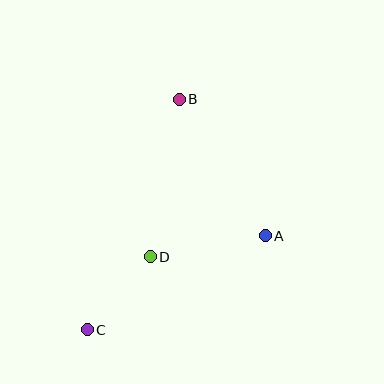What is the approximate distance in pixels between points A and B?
The distance between A and B is approximately 161 pixels.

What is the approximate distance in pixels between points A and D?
The distance between A and D is approximately 117 pixels.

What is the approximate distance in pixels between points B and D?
The distance between B and D is approximately 160 pixels.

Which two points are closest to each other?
Points C and D are closest to each other.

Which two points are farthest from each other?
Points B and C are farthest from each other.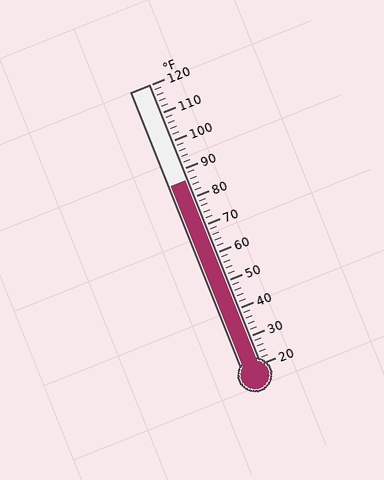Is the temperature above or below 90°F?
The temperature is below 90°F.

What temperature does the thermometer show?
The thermometer shows approximately 86°F.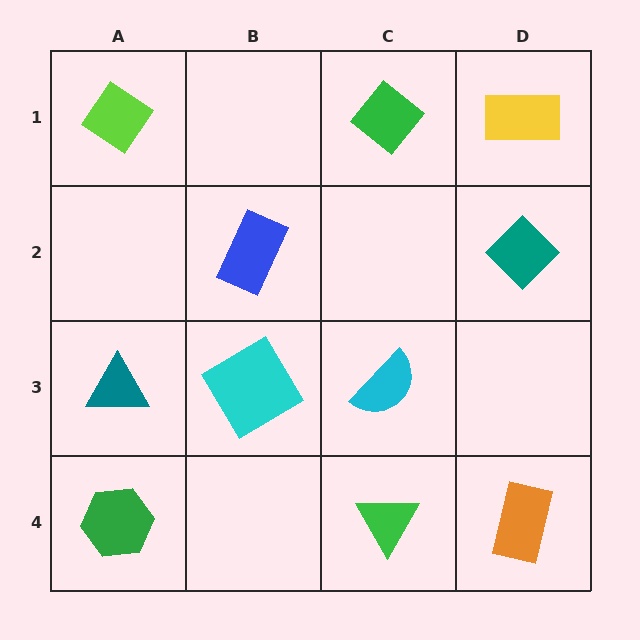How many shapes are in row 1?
3 shapes.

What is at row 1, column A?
A lime diamond.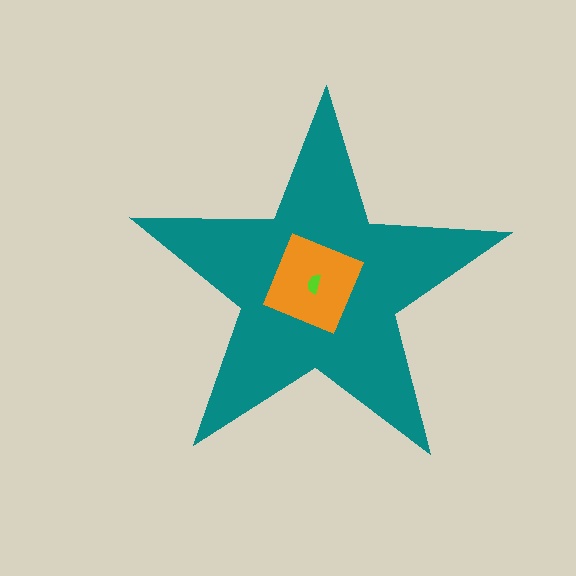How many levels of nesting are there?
3.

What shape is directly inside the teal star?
The orange square.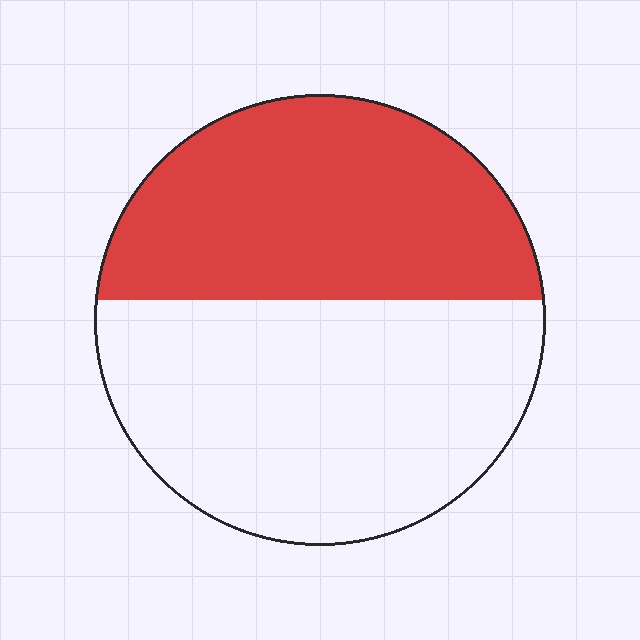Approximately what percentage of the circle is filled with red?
Approximately 45%.